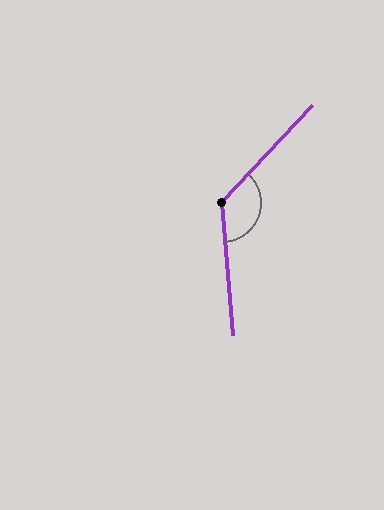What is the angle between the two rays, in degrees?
Approximately 132 degrees.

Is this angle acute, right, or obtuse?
It is obtuse.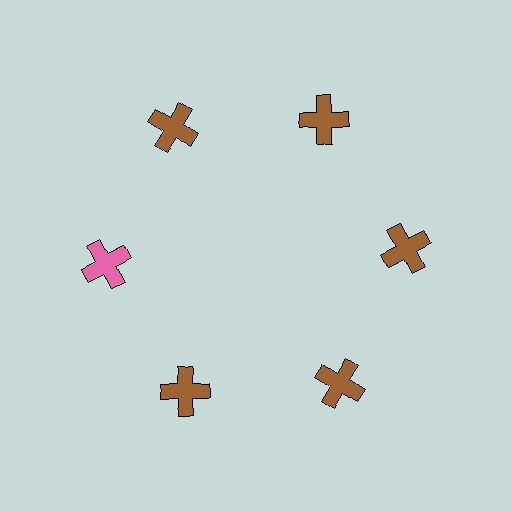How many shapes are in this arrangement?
There are 6 shapes arranged in a ring pattern.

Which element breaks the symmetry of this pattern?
The pink cross at roughly the 9 o'clock position breaks the symmetry. All other shapes are brown crosses.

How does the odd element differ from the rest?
It has a different color: pink instead of brown.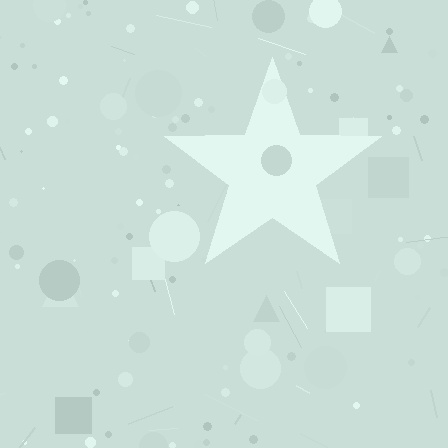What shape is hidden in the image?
A star is hidden in the image.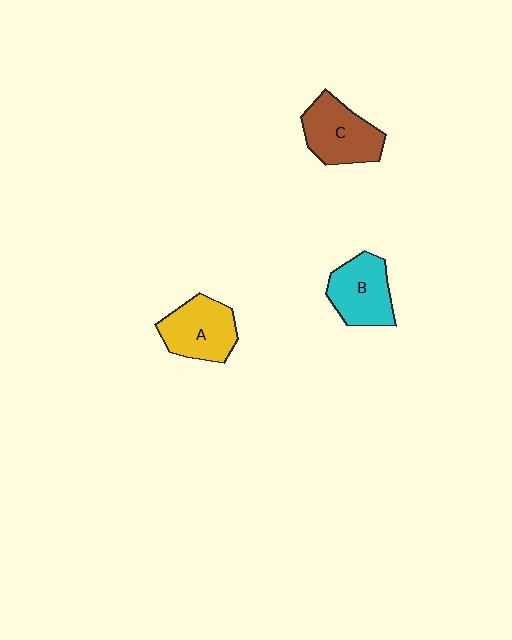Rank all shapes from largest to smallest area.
From largest to smallest: C (brown), A (yellow), B (cyan).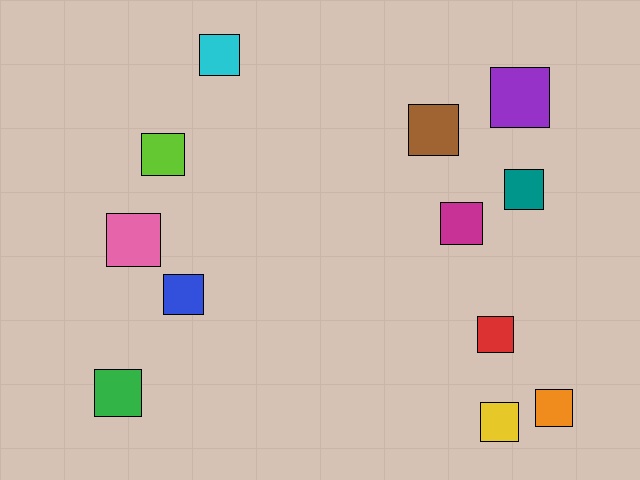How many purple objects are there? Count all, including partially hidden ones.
There is 1 purple object.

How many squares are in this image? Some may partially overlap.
There are 12 squares.